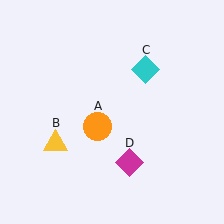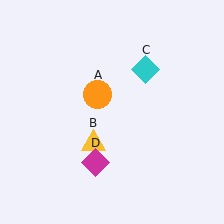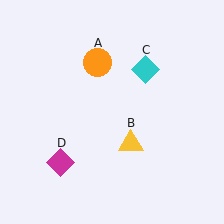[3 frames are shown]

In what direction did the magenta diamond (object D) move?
The magenta diamond (object D) moved left.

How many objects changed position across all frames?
3 objects changed position: orange circle (object A), yellow triangle (object B), magenta diamond (object D).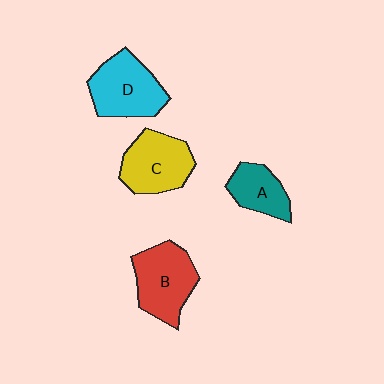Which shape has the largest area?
Shape B (red).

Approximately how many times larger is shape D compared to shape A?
Approximately 1.6 times.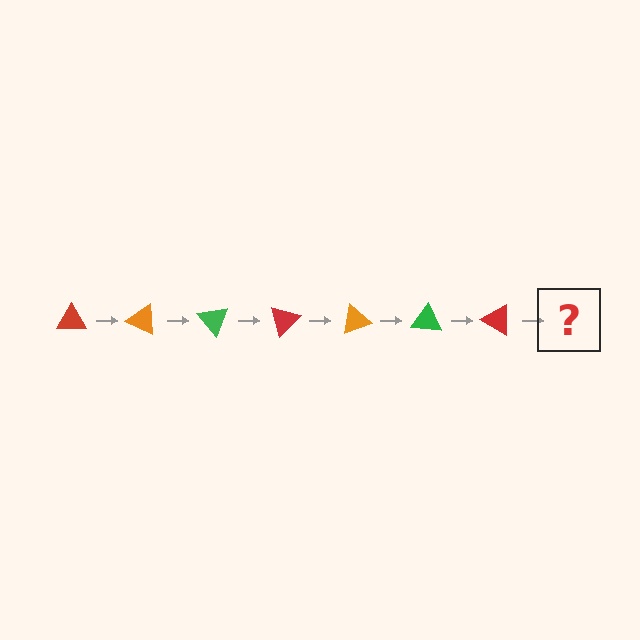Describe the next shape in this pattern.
It should be an orange triangle, rotated 175 degrees from the start.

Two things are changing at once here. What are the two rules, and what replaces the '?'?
The two rules are that it rotates 25 degrees each step and the color cycles through red, orange, and green. The '?' should be an orange triangle, rotated 175 degrees from the start.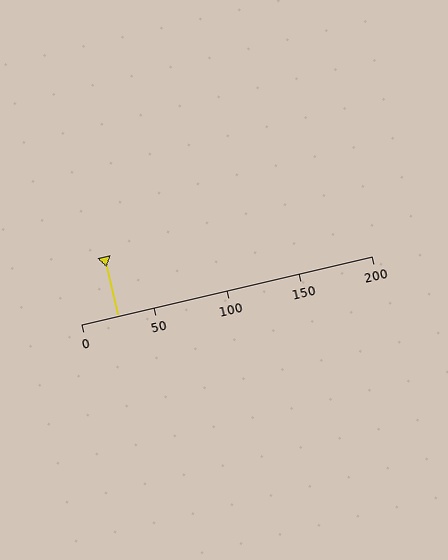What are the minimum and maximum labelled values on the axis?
The axis runs from 0 to 200.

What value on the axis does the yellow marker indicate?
The marker indicates approximately 25.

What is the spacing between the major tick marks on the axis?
The major ticks are spaced 50 apart.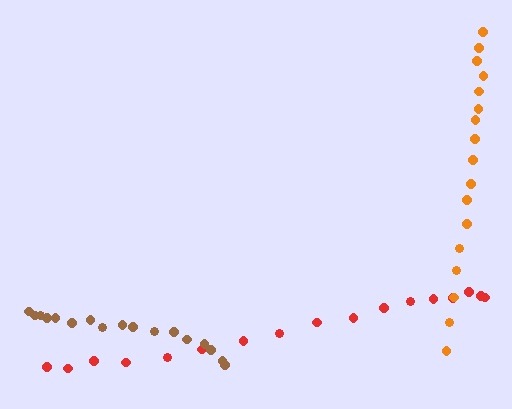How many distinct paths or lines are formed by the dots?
There are 3 distinct paths.